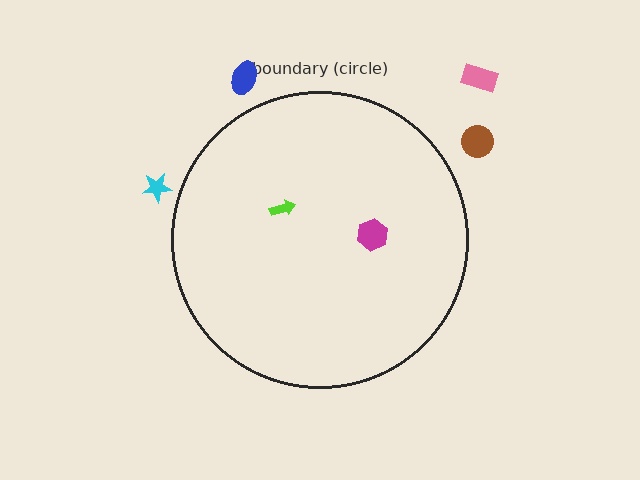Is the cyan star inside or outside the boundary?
Outside.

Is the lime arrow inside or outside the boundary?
Inside.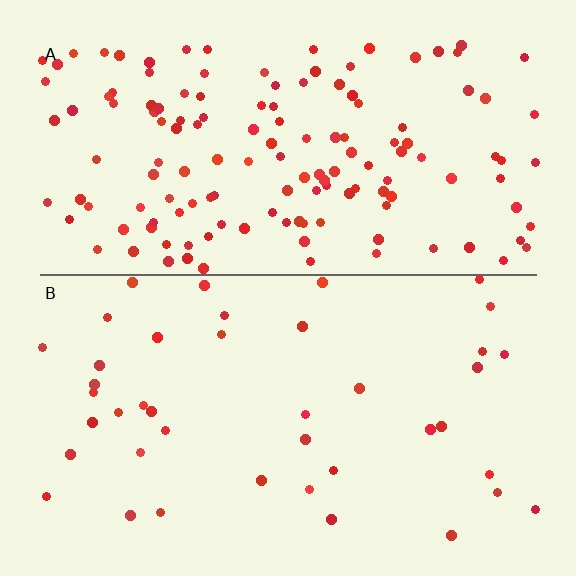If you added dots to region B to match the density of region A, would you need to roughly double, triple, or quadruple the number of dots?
Approximately triple.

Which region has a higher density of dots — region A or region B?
A (the top).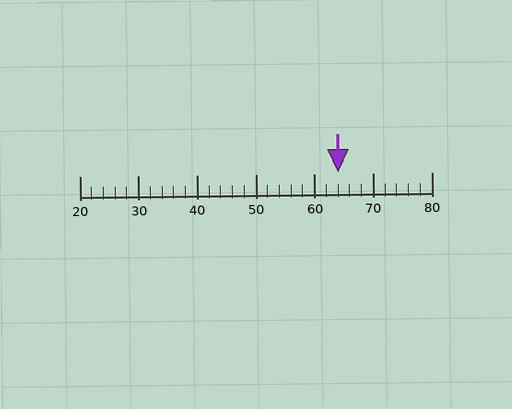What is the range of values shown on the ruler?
The ruler shows values from 20 to 80.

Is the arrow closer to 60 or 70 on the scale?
The arrow is closer to 60.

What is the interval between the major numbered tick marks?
The major tick marks are spaced 10 units apart.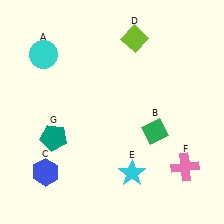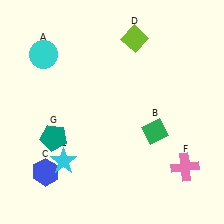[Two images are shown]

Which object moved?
The cyan star (E) moved left.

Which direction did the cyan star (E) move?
The cyan star (E) moved left.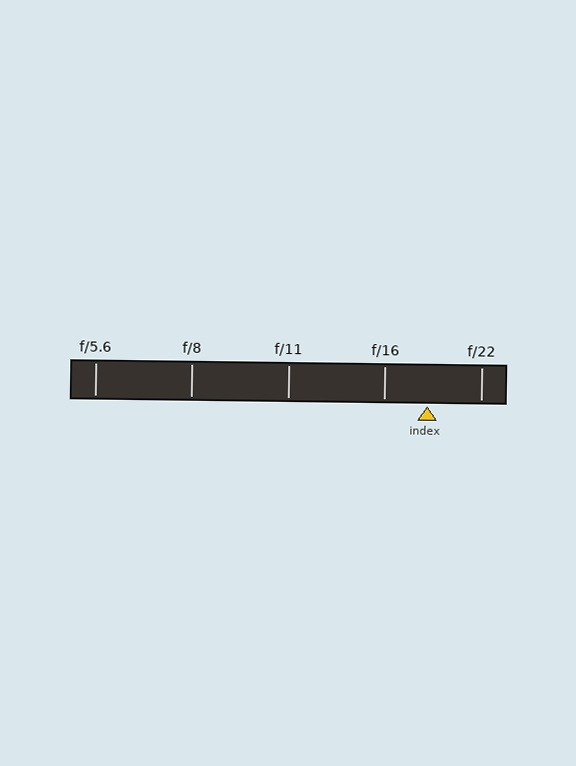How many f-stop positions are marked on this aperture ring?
There are 5 f-stop positions marked.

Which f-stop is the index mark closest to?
The index mark is closest to f/16.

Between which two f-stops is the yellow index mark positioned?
The index mark is between f/16 and f/22.